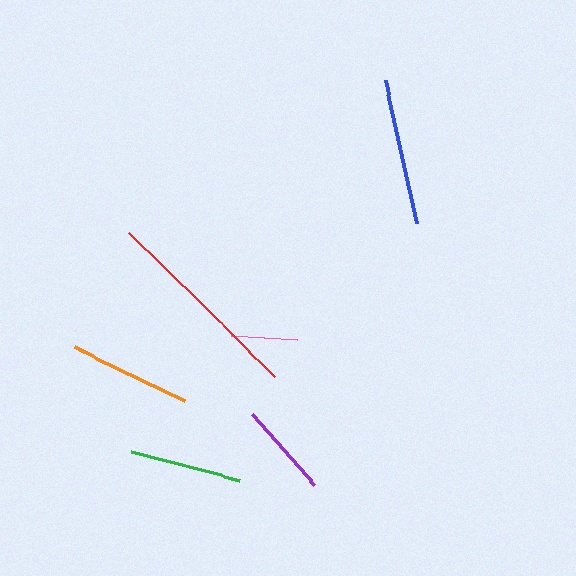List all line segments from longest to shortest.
From longest to shortest: red, blue, orange, green, purple, pink.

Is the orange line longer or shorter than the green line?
The orange line is longer than the green line.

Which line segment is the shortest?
The pink line is the shortest at approximately 66 pixels.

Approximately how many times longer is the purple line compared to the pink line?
The purple line is approximately 1.4 times the length of the pink line.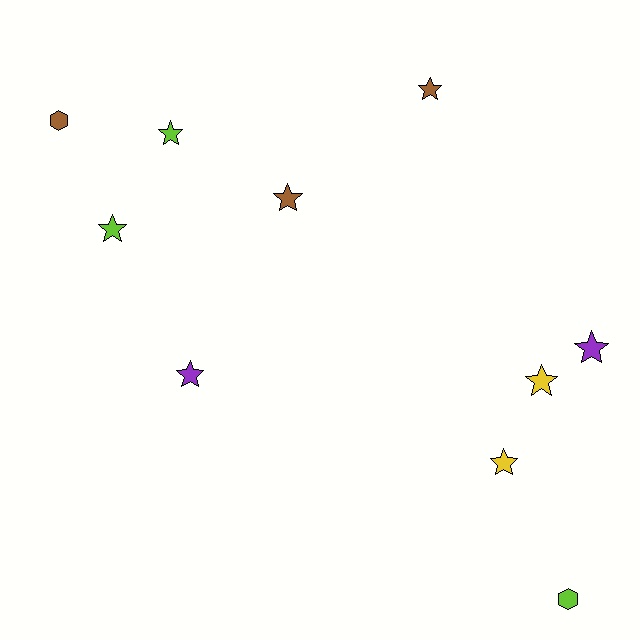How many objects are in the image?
There are 10 objects.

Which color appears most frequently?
Brown, with 3 objects.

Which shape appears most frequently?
Star, with 8 objects.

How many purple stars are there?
There are 2 purple stars.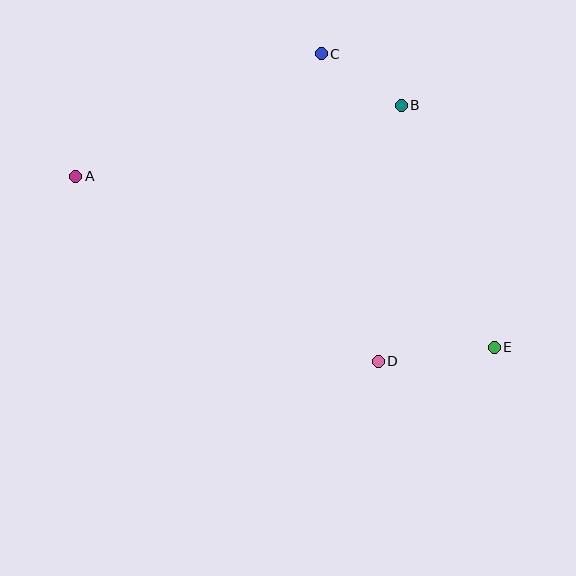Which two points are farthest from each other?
Points A and E are farthest from each other.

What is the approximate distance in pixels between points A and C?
The distance between A and C is approximately 275 pixels.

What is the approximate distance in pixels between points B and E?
The distance between B and E is approximately 259 pixels.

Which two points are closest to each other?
Points B and C are closest to each other.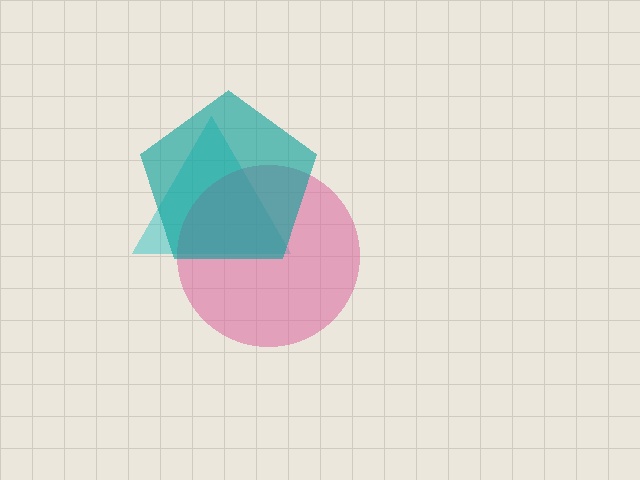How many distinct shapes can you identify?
There are 3 distinct shapes: a cyan triangle, a pink circle, a teal pentagon.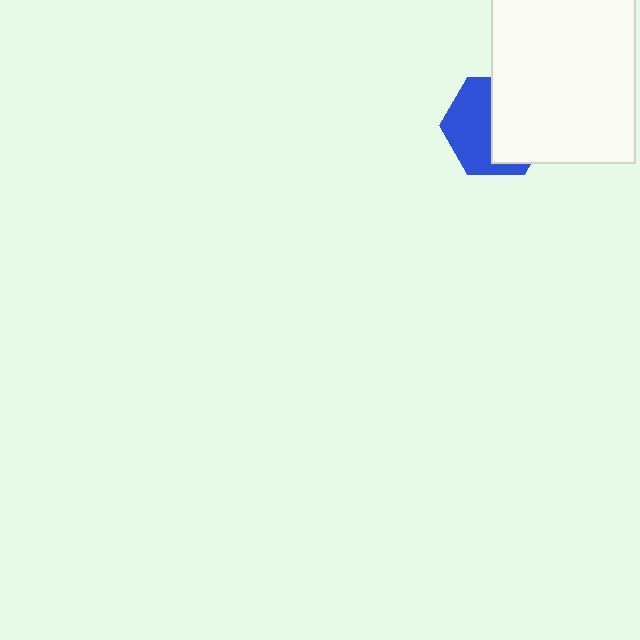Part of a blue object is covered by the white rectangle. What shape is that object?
It is a hexagon.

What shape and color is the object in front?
The object in front is a white rectangle.